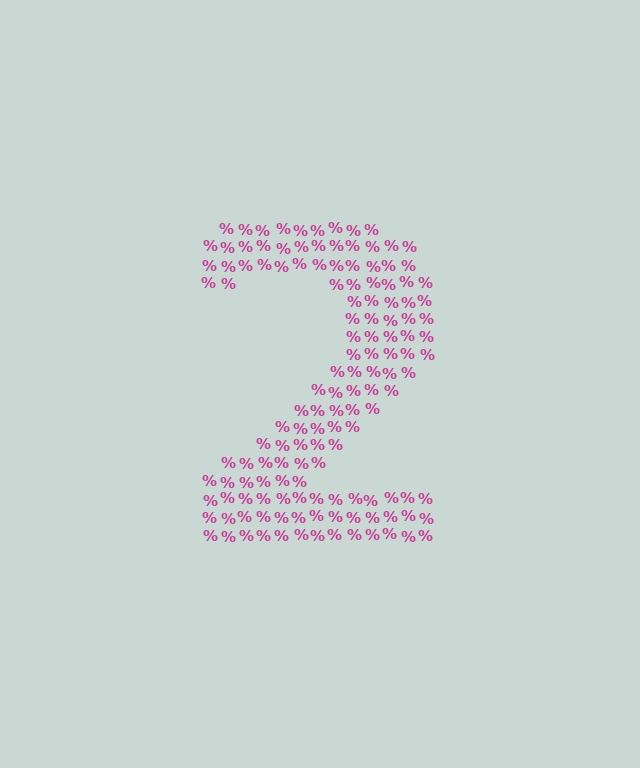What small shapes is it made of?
It is made of small percent signs.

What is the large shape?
The large shape is the digit 2.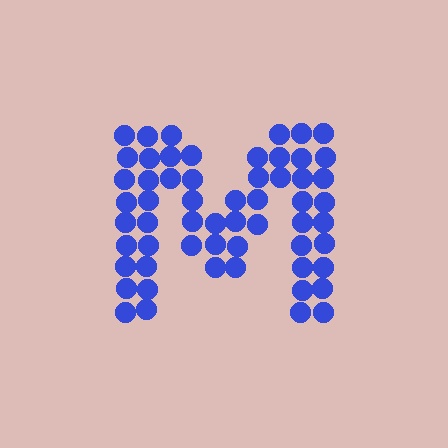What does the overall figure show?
The overall figure shows the letter M.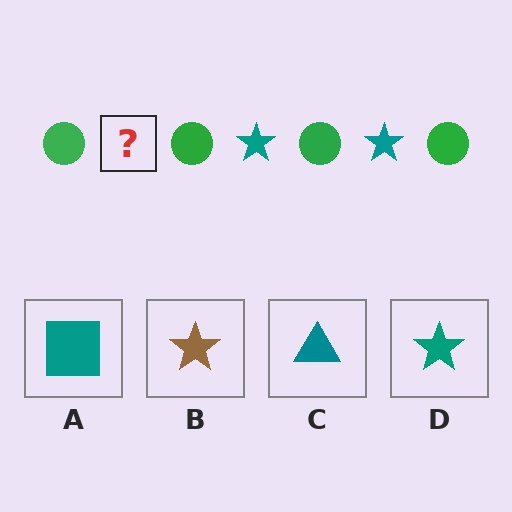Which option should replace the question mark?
Option D.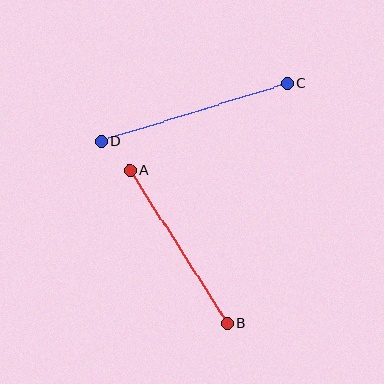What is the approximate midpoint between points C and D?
The midpoint is at approximately (194, 112) pixels.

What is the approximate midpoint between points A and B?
The midpoint is at approximately (179, 247) pixels.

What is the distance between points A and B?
The distance is approximately 182 pixels.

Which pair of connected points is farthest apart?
Points C and D are farthest apart.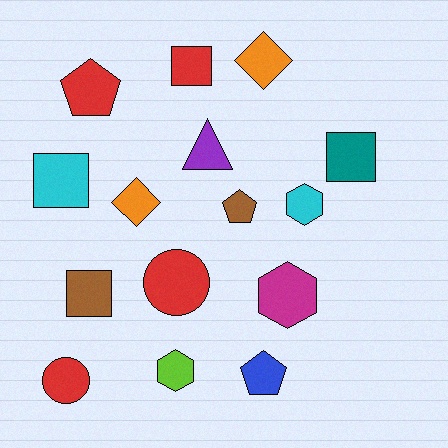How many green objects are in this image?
There are no green objects.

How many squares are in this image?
There are 4 squares.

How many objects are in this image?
There are 15 objects.